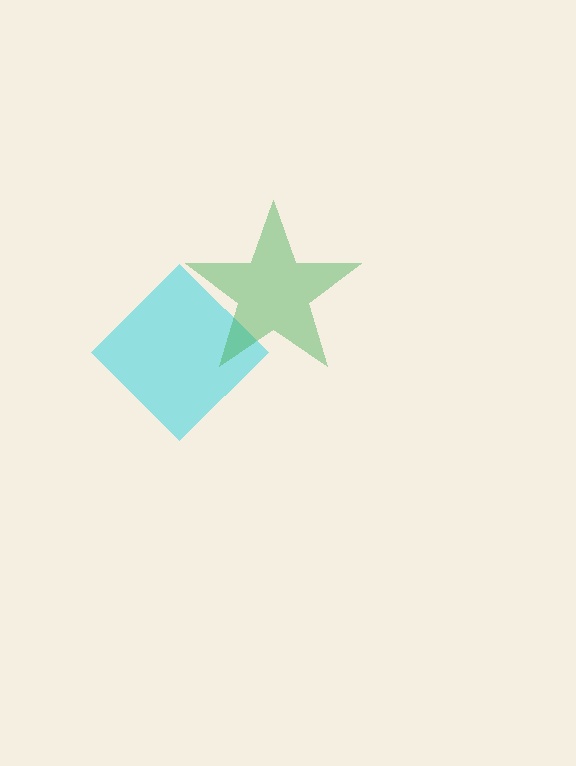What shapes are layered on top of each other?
The layered shapes are: a cyan diamond, a green star.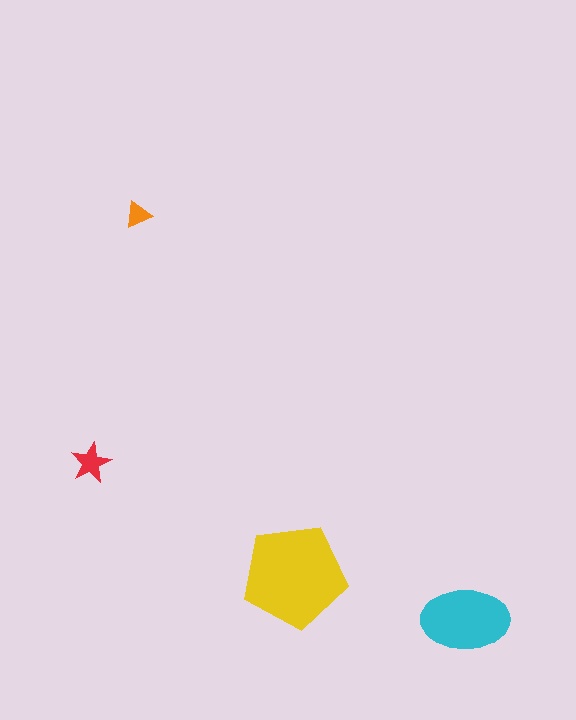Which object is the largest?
The yellow pentagon.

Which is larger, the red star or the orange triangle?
The red star.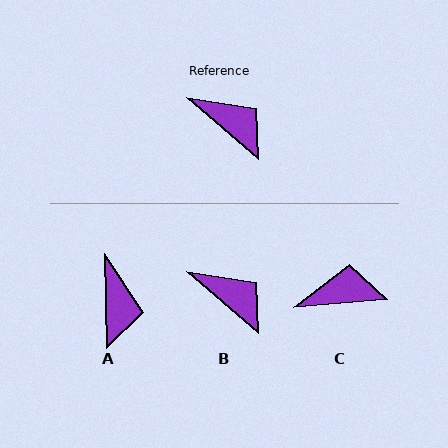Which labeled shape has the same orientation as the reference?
B.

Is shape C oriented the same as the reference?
No, it is off by about 46 degrees.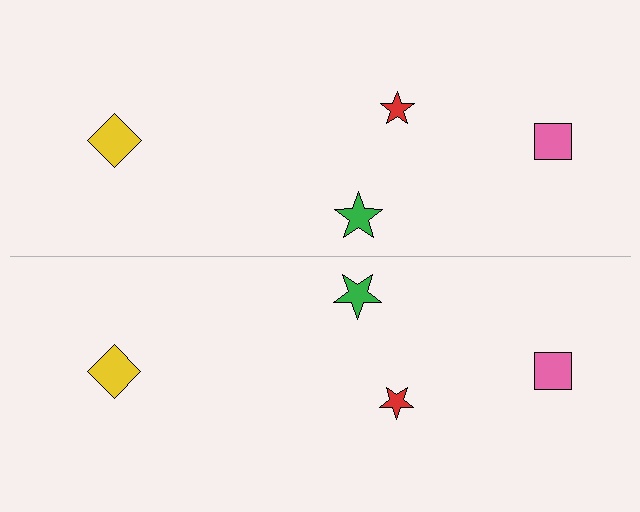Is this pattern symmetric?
Yes, this pattern has bilateral (reflection) symmetry.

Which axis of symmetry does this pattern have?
The pattern has a horizontal axis of symmetry running through the center of the image.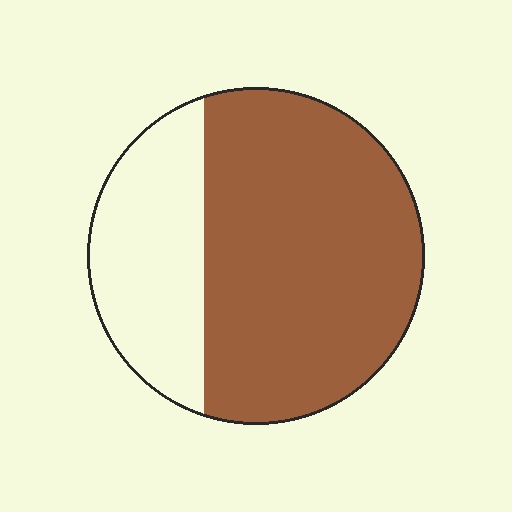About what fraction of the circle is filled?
About two thirds (2/3).